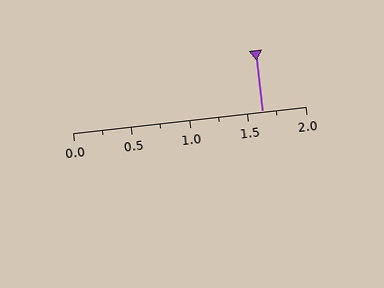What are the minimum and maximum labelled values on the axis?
The axis runs from 0.0 to 2.0.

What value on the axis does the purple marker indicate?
The marker indicates approximately 1.62.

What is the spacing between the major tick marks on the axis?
The major ticks are spaced 0.5 apart.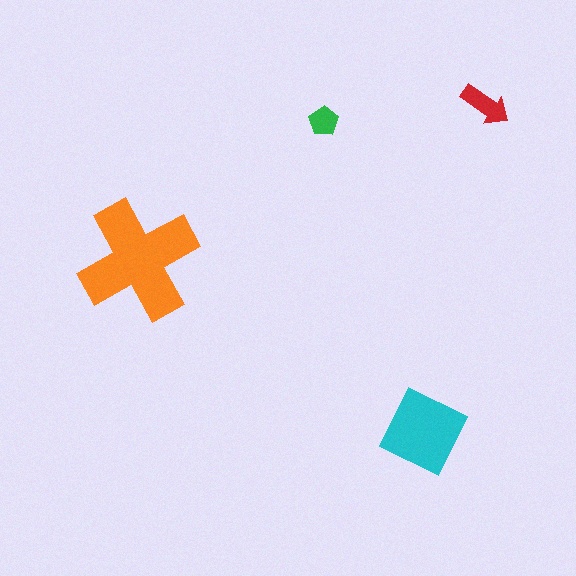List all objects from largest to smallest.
The orange cross, the cyan diamond, the red arrow, the green pentagon.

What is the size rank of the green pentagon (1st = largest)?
4th.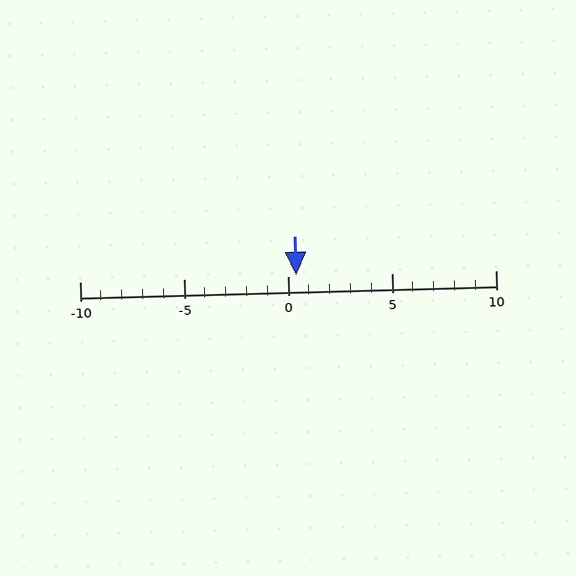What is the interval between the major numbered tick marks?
The major tick marks are spaced 5 units apart.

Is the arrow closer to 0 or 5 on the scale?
The arrow is closer to 0.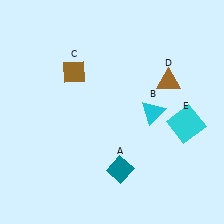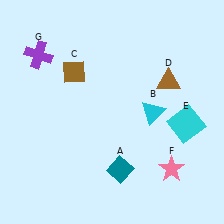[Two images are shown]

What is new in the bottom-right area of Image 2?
A pink star (F) was added in the bottom-right area of Image 2.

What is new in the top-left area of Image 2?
A purple cross (G) was added in the top-left area of Image 2.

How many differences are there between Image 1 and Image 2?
There are 2 differences between the two images.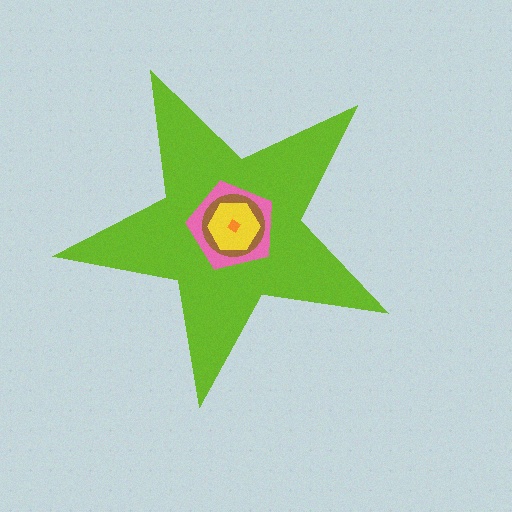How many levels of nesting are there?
5.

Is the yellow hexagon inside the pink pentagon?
Yes.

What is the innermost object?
The orange diamond.